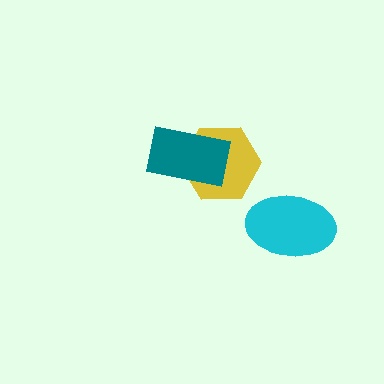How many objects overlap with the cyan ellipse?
0 objects overlap with the cyan ellipse.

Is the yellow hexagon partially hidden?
Yes, it is partially covered by another shape.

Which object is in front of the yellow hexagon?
The teal rectangle is in front of the yellow hexagon.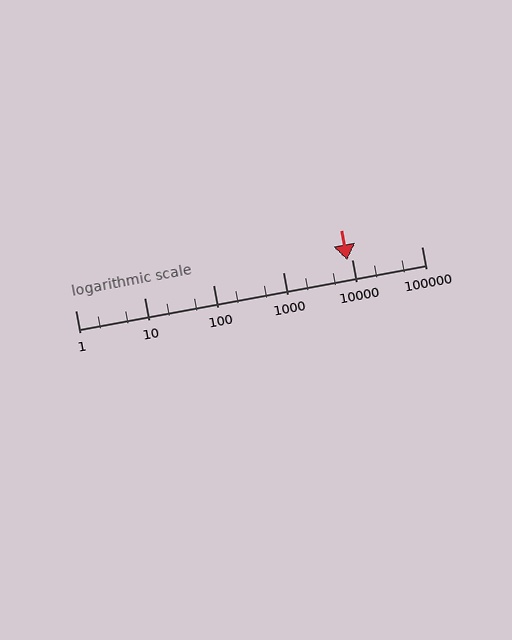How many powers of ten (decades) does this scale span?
The scale spans 5 decades, from 1 to 100000.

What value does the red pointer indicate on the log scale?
The pointer indicates approximately 8600.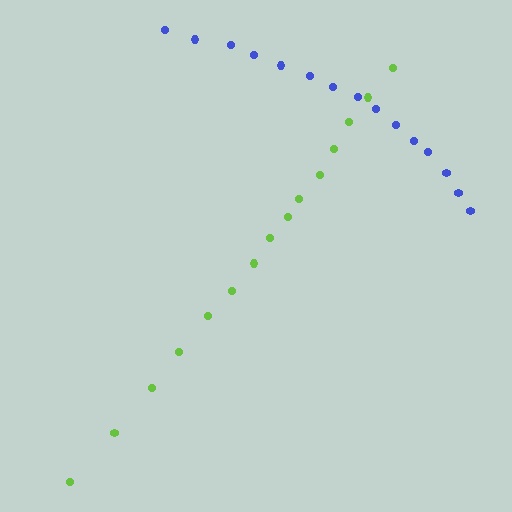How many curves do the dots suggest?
There are 2 distinct paths.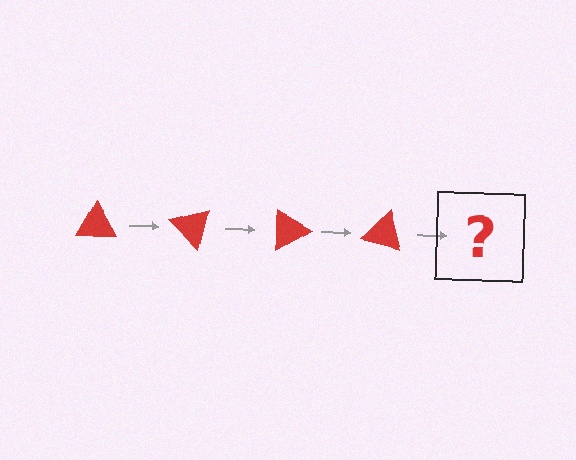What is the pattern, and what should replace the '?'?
The pattern is that the triangle rotates 45 degrees each step. The '?' should be a red triangle rotated 180 degrees.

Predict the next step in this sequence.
The next step is a red triangle rotated 180 degrees.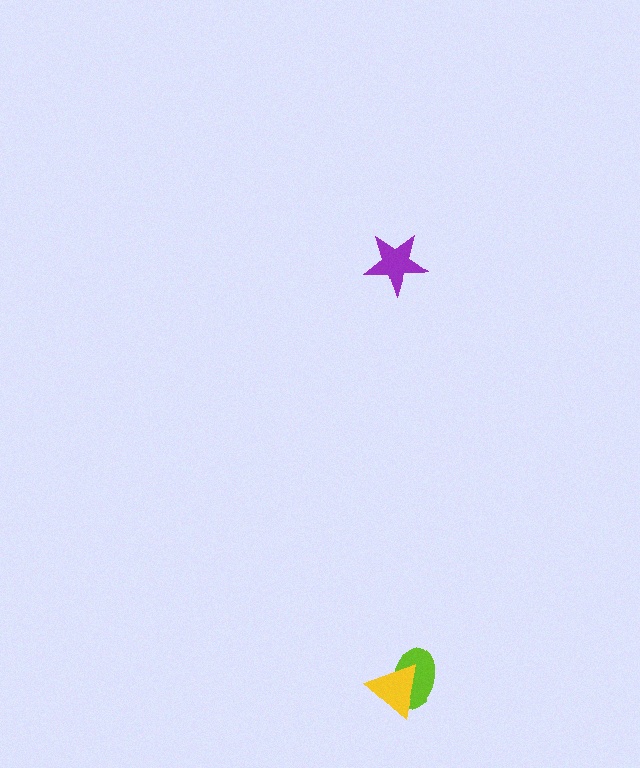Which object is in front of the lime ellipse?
The yellow triangle is in front of the lime ellipse.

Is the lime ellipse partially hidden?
Yes, it is partially covered by another shape.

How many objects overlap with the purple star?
0 objects overlap with the purple star.